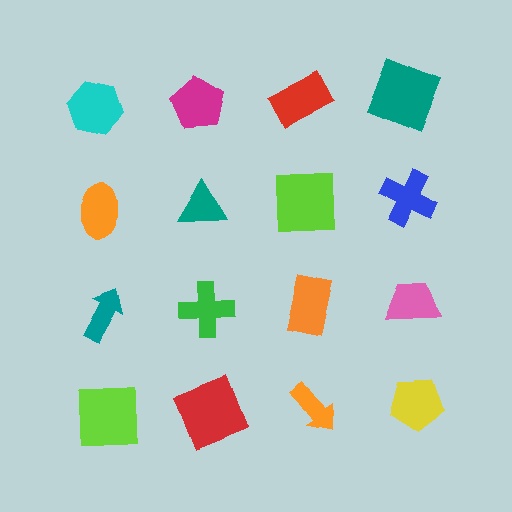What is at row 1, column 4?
A teal square.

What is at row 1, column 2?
A magenta pentagon.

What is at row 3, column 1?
A teal arrow.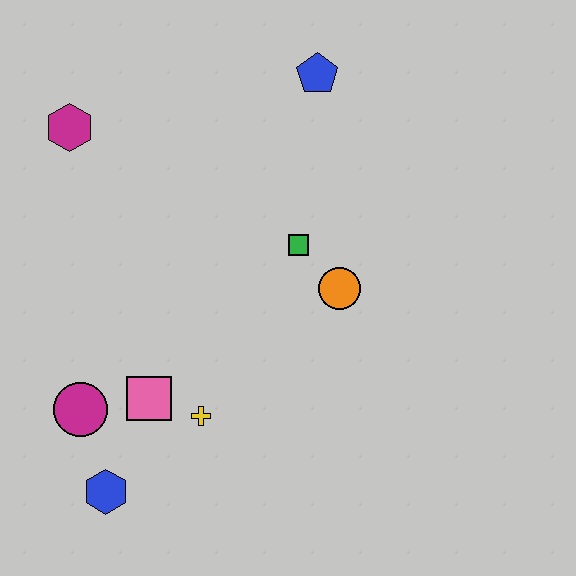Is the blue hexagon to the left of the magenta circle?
No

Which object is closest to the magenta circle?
The pink square is closest to the magenta circle.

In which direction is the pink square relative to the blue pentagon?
The pink square is below the blue pentagon.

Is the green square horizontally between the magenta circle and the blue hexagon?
No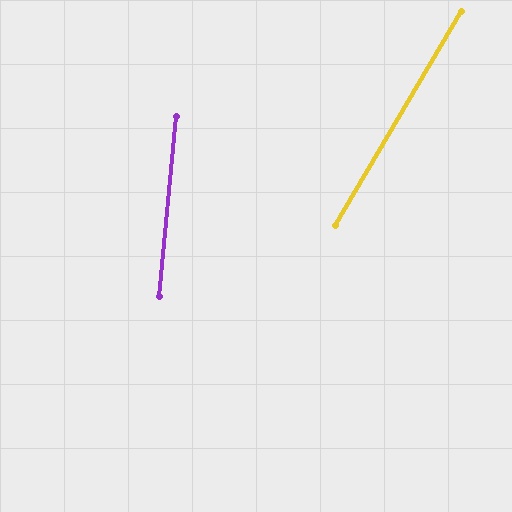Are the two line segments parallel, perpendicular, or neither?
Neither parallel nor perpendicular — they differ by about 25°.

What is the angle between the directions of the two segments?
Approximately 25 degrees.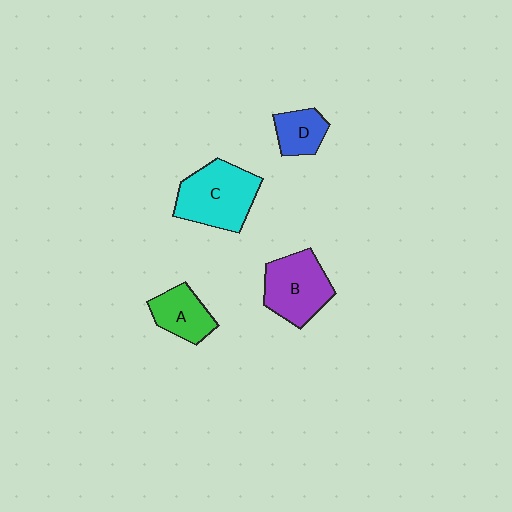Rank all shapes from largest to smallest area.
From largest to smallest: C (cyan), B (purple), A (green), D (blue).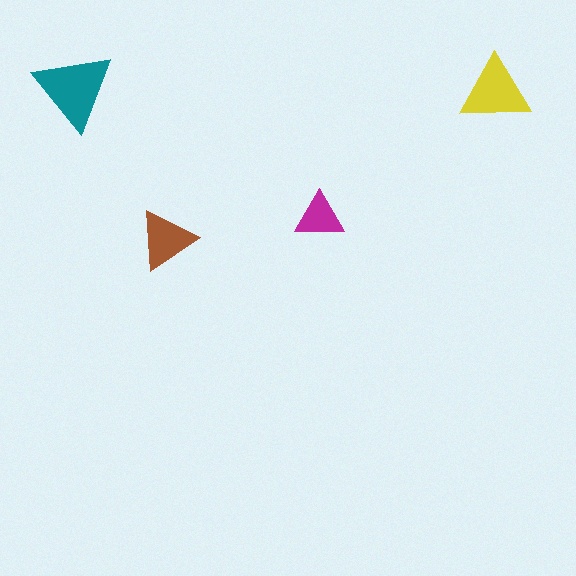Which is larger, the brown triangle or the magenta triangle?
The brown one.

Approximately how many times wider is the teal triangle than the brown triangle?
About 1.5 times wider.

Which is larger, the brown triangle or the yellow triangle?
The yellow one.